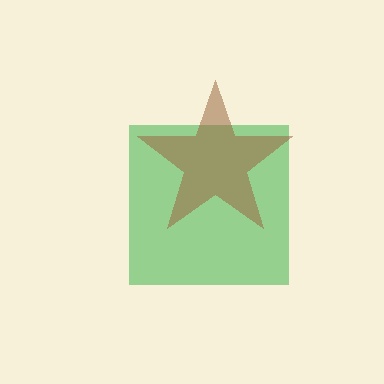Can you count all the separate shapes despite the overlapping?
Yes, there are 2 separate shapes.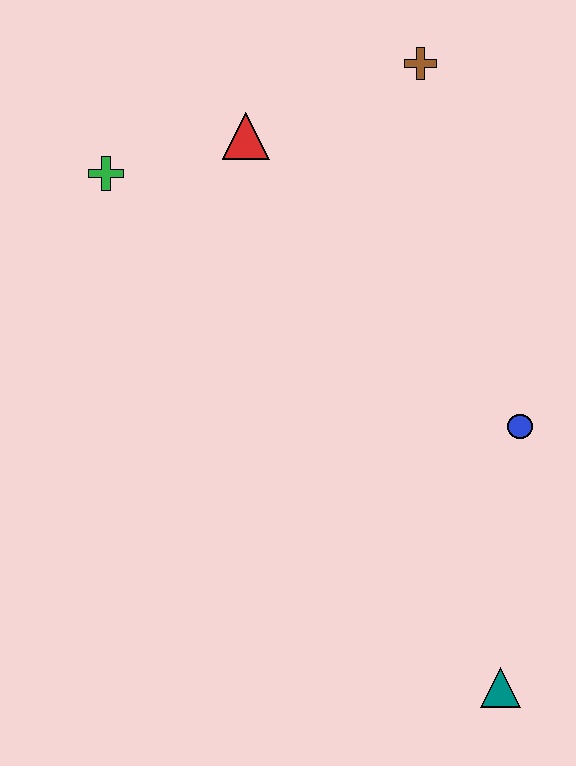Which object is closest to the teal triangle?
The blue circle is closest to the teal triangle.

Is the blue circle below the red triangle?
Yes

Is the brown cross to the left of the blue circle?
Yes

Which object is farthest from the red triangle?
The teal triangle is farthest from the red triangle.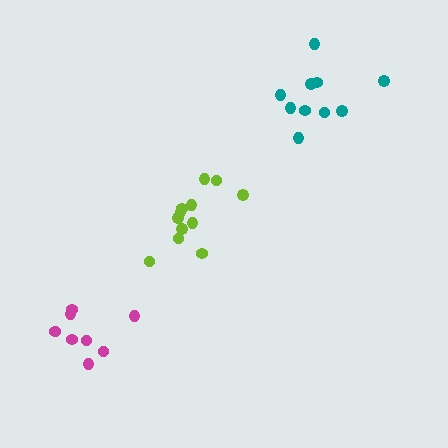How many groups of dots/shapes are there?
There are 3 groups.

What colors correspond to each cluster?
The clusters are colored: lime, magenta, teal.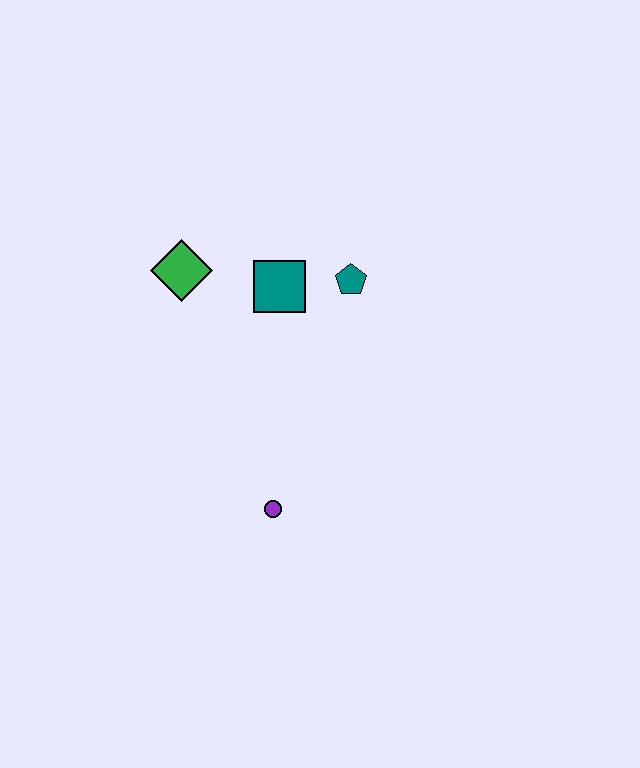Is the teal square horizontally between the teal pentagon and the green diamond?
Yes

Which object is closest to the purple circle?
The teal square is closest to the purple circle.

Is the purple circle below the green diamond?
Yes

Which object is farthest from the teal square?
The purple circle is farthest from the teal square.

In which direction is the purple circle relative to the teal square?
The purple circle is below the teal square.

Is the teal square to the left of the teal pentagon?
Yes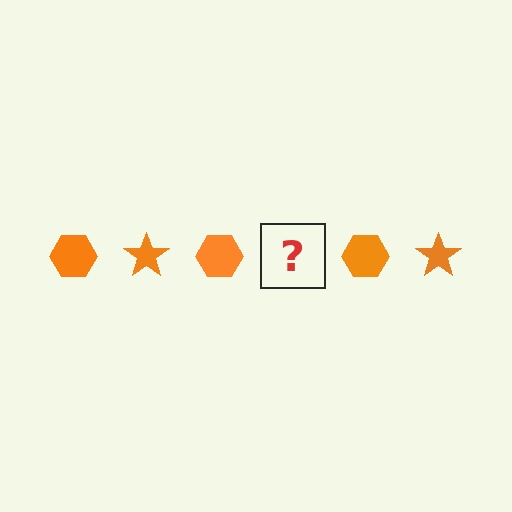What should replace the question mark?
The question mark should be replaced with an orange star.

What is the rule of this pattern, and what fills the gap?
The rule is that the pattern cycles through hexagon, star shapes in orange. The gap should be filled with an orange star.